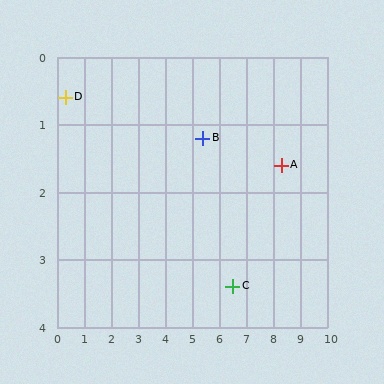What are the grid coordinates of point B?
Point B is at approximately (5.4, 1.2).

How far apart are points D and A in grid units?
Points D and A are about 8.1 grid units apart.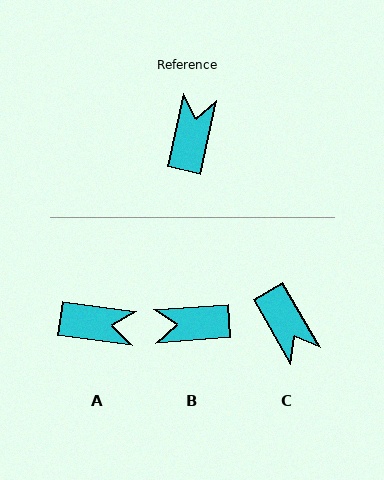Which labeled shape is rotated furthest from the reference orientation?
C, about 138 degrees away.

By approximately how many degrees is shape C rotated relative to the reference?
Approximately 138 degrees clockwise.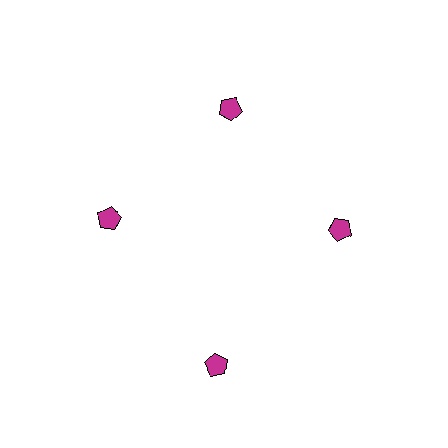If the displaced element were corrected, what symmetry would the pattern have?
It would have 4-fold rotational symmetry — the pattern would map onto itself every 90 degrees.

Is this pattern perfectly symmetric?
No. The 4 magenta pentagons are arranged in a ring, but one element near the 6 o'clock position is pushed outward from the center, breaking the 4-fold rotational symmetry.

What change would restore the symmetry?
The symmetry would be restored by moving it inward, back onto the ring so that all 4 pentagons sit at equal angles and equal distance from the center.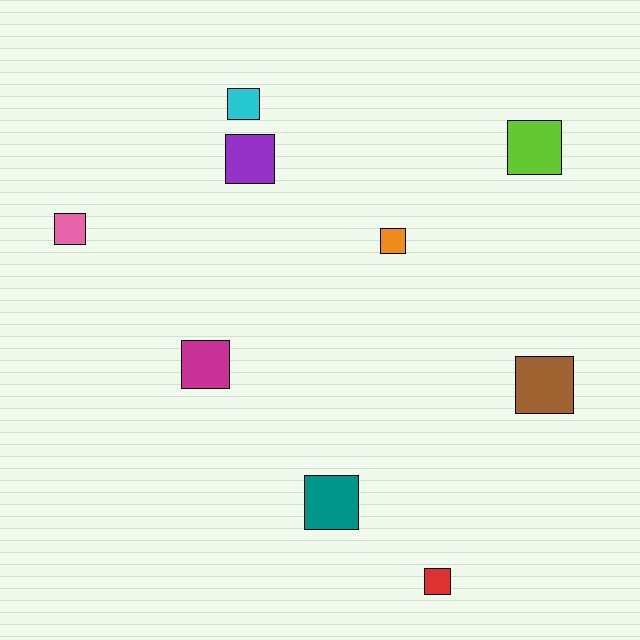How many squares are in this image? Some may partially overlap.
There are 9 squares.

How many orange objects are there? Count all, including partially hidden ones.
There is 1 orange object.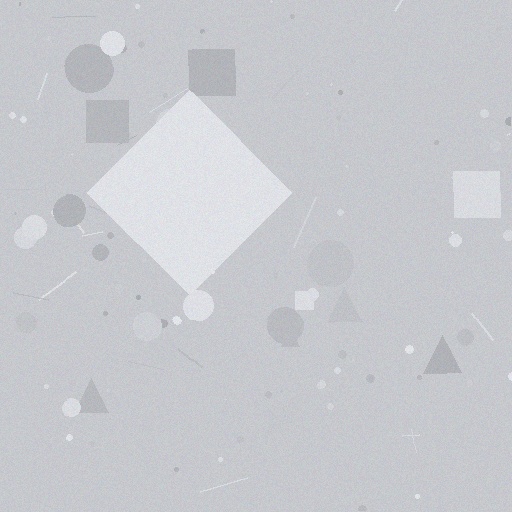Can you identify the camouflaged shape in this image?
The camouflaged shape is a diamond.